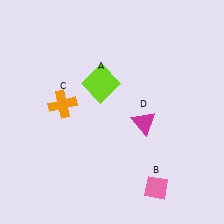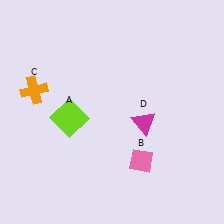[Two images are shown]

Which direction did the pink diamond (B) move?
The pink diamond (B) moved up.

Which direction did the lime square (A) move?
The lime square (A) moved down.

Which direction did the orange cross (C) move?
The orange cross (C) moved left.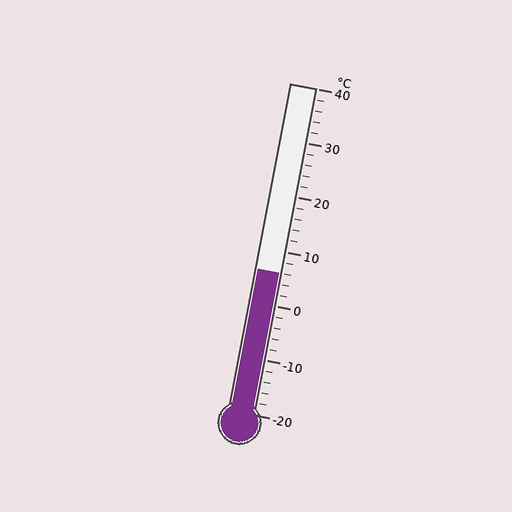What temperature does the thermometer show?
The thermometer shows approximately 6°C.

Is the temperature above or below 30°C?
The temperature is below 30°C.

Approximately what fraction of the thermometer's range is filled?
The thermometer is filled to approximately 45% of its range.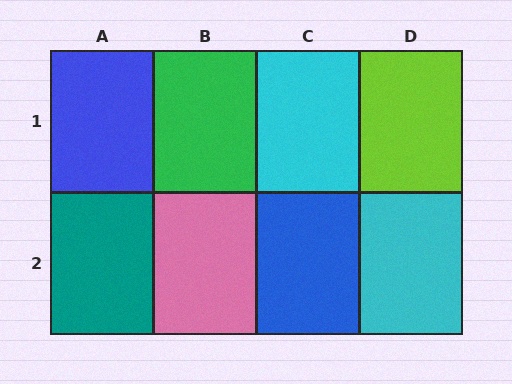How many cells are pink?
1 cell is pink.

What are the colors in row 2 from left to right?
Teal, pink, blue, cyan.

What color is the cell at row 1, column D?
Lime.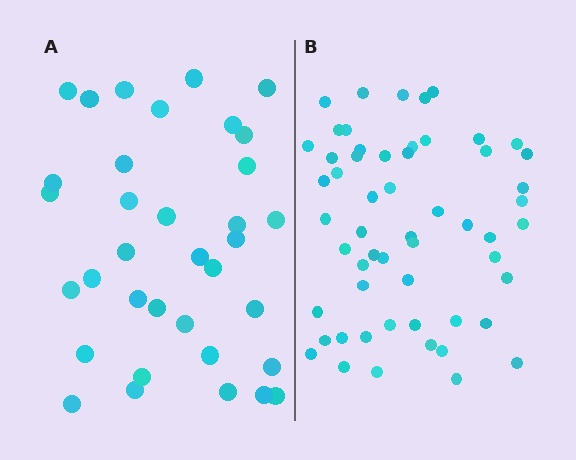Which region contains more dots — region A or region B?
Region B (the right region) has more dots.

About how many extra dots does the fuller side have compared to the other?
Region B has approximately 20 more dots than region A.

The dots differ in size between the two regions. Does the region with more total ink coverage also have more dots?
No. Region A has more total ink coverage because its dots are larger, but region B actually contains more individual dots. Total area can be misleading — the number of items is what matters here.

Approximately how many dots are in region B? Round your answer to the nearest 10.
About 60 dots. (The exact count is 56, which rounds to 60.)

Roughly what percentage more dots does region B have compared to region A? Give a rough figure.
About 60% more.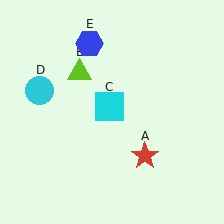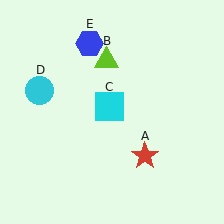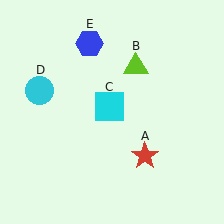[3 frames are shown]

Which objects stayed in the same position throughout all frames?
Red star (object A) and cyan square (object C) and cyan circle (object D) and blue hexagon (object E) remained stationary.